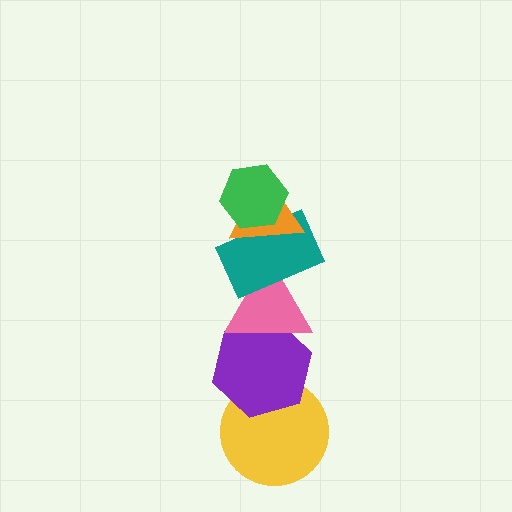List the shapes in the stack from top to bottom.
From top to bottom: the green hexagon, the orange triangle, the teal rectangle, the pink triangle, the purple hexagon, the yellow circle.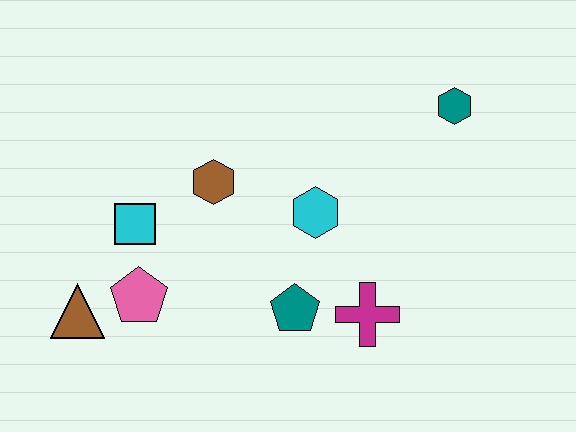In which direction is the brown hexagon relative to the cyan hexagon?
The brown hexagon is to the left of the cyan hexagon.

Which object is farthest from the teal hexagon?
The brown triangle is farthest from the teal hexagon.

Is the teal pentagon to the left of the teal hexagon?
Yes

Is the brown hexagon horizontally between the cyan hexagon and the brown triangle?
Yes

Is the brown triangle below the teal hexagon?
Yes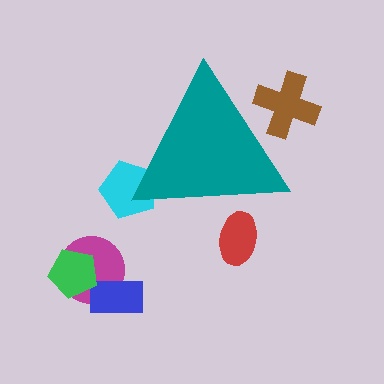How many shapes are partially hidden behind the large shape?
3 shapes are partially hidden.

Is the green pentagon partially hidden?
No, the green pentagon is fully visible.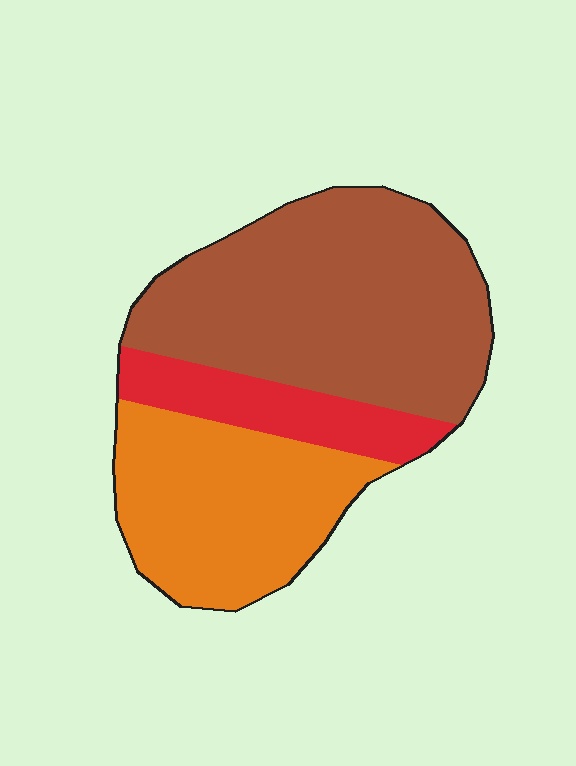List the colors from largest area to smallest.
From largest to smallest: brown, orange, red.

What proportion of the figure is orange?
Orange covers around 35% of the figure.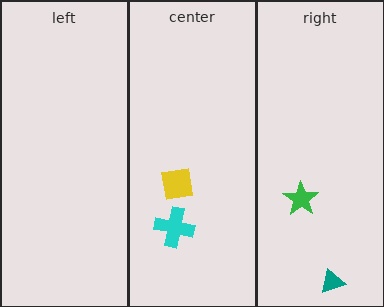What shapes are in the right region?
The teal triangle, the green star.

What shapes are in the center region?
The yellow square, the cyan cross.